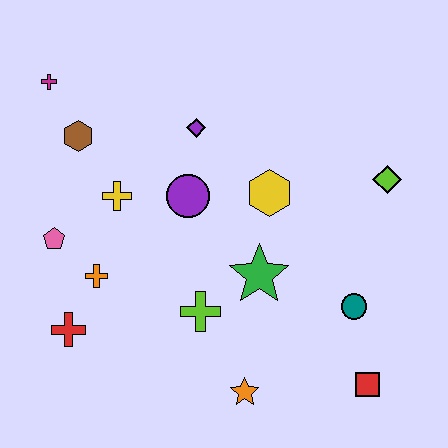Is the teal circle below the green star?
Yes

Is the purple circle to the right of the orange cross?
Yes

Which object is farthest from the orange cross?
The lime diamond is farthest from the orange cross.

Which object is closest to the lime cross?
The green star is closest to the lime cross.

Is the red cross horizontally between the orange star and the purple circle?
No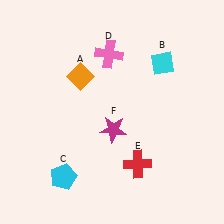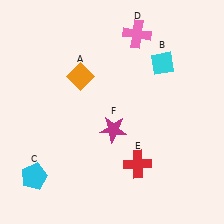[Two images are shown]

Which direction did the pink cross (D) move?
The pink cross (D) moved right.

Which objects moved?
The objects that moved are: the cyan pentagon (C), the pink cross (D).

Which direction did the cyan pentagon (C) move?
The cyan pentagon (C) moved left.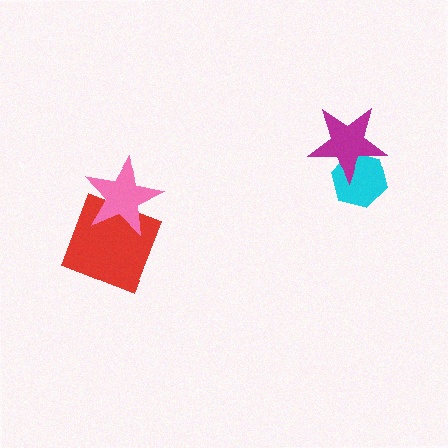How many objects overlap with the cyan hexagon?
1 object overlaps with the cyan hexagon.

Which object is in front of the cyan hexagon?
The magenta star is in front of the cyan hexagon.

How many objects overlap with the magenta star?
1 object overlaps with the magenta star.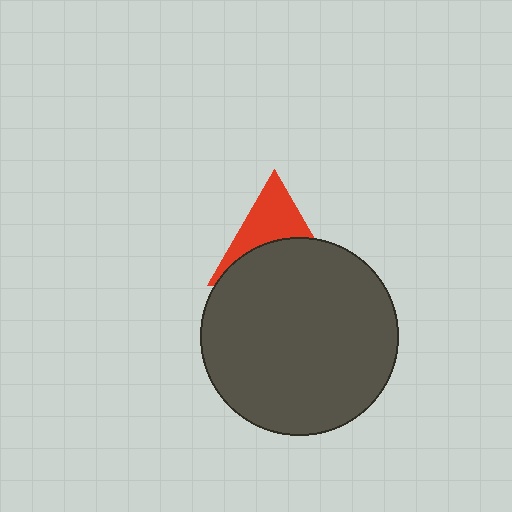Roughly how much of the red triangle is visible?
About half of it is visible (roughly 46%).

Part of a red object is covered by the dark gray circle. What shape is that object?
It is a triangle.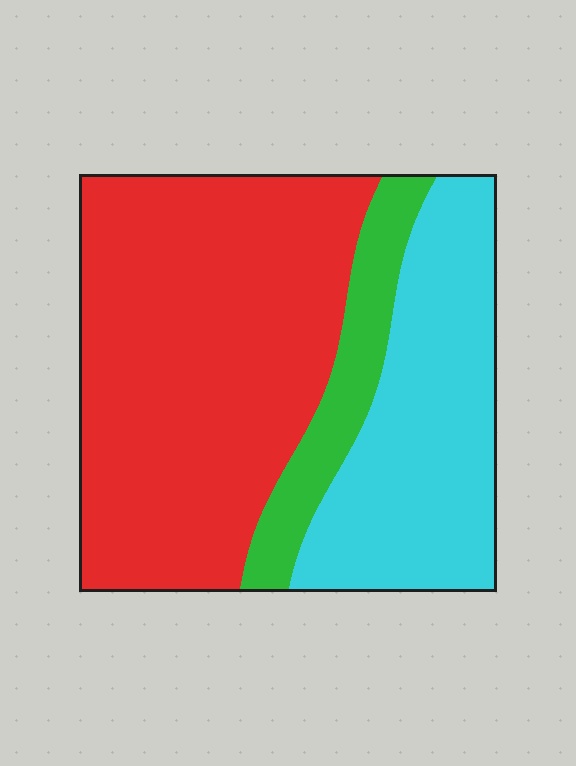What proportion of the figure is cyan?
Cyan covers roughly 30% of the figure.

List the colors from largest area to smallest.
From largest to smallest: red, cyan, green.